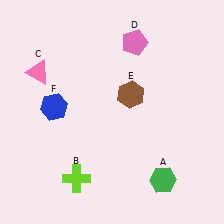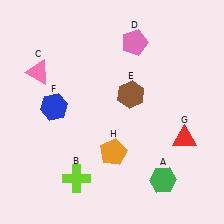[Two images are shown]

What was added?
A red triangle (G), an orange pentagon (H) were added in Image 2.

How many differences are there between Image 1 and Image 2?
There are 2 differences between the two images.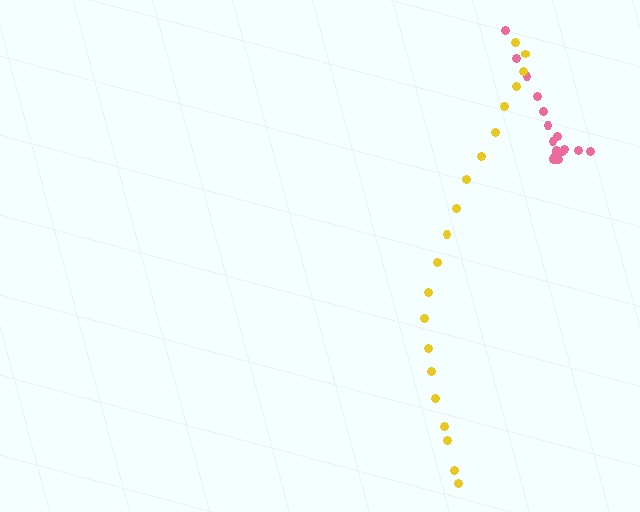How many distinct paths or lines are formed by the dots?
There are 2 distinct paths.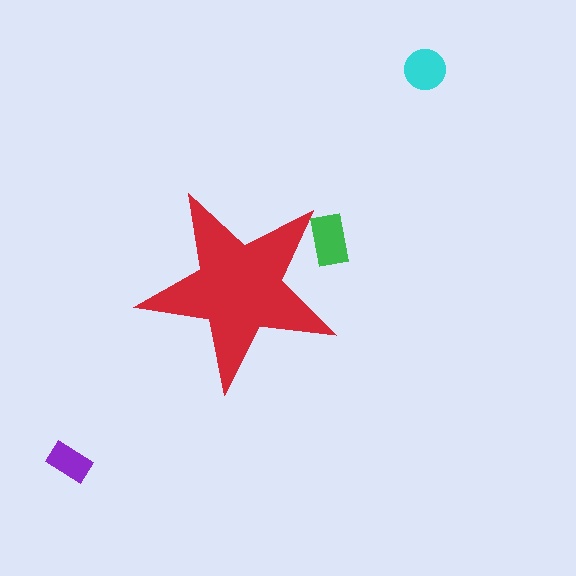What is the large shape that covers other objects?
A red star.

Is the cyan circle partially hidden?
No, the cyan circle is fully visible.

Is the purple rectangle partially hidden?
No, the purple rectangle is fully visible.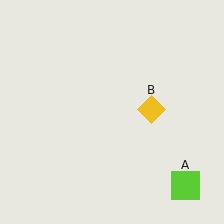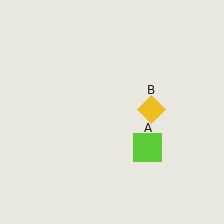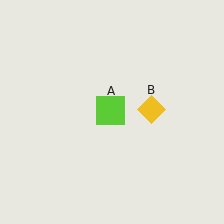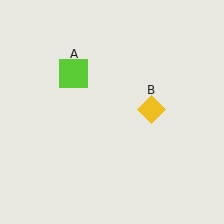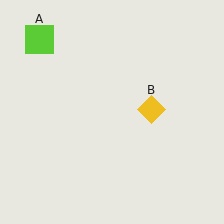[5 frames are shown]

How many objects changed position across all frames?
1 object changed position: lime square (object A).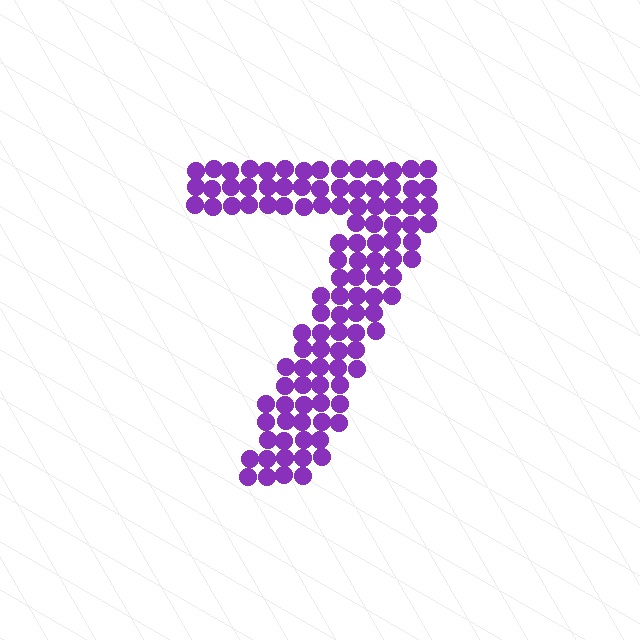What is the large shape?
The large shape is the digit 7.